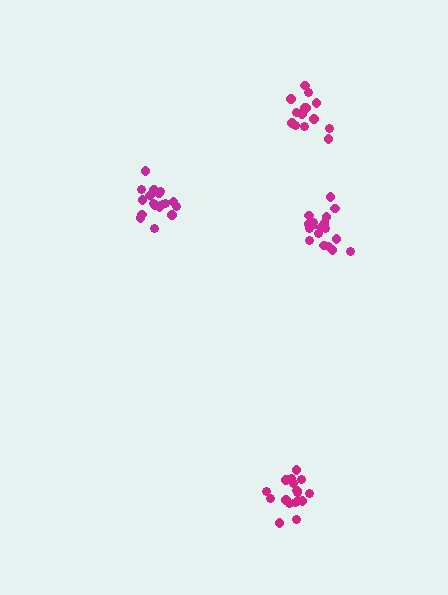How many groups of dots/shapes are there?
There are 4 groups.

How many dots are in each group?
Group 1: 18 dots, Group 2: 18 dots, Group 3: 14 dots, Group 4: 17 dots (67 total).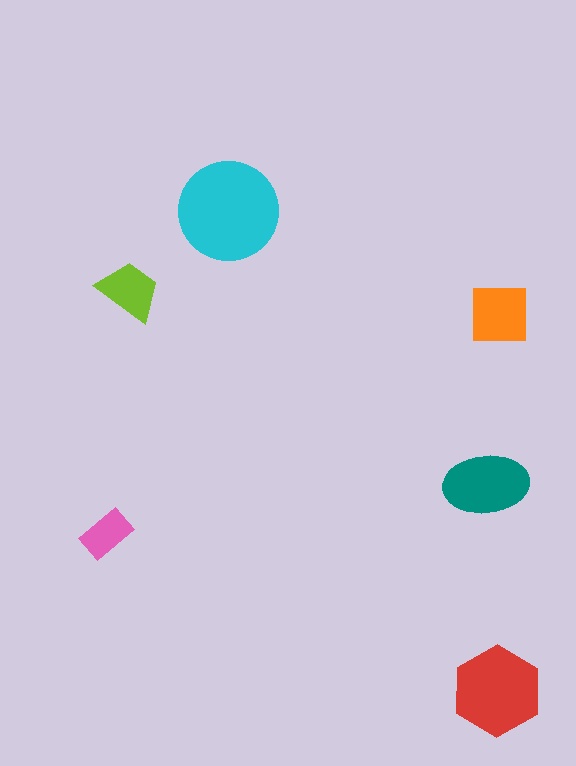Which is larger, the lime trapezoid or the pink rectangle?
The lime trapezoid.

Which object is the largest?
The cyan circle.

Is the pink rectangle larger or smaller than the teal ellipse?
Smaller.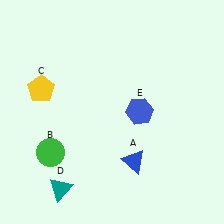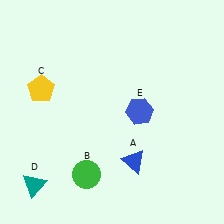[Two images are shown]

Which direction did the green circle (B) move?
The green circle (B) moved right.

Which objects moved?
The objects that moved are: the green circle (B), the teal triangle (D).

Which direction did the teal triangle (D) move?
The teal triangle (D) moved left.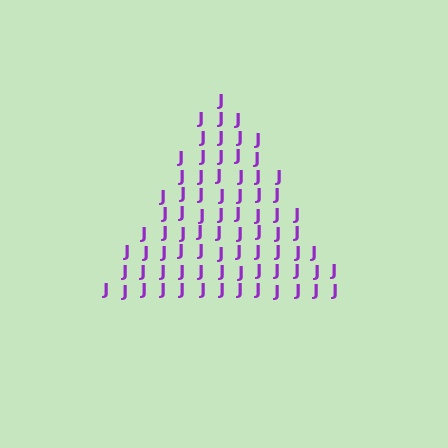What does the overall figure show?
The overall figure shows a triangle.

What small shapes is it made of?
It is made of small letter J's.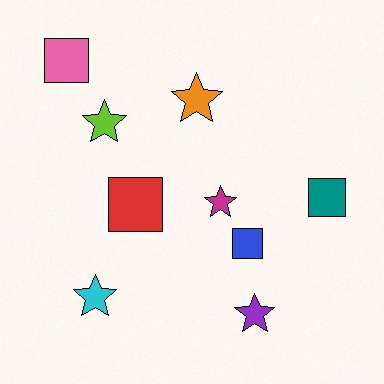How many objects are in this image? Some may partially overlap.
There are 9 objects.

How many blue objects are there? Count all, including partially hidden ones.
There is 1 blue object.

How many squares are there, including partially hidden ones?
There are 4 squares.